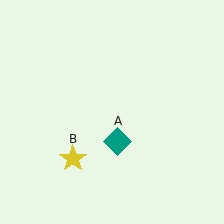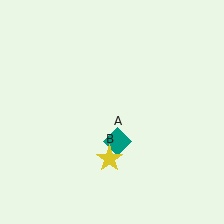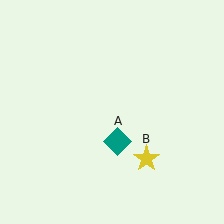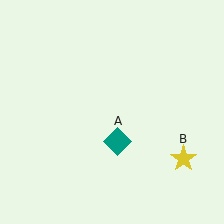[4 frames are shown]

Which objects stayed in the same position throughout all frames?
Teal diamond (object A) remained stationary.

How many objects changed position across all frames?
1 object changed position: yellow star (object B).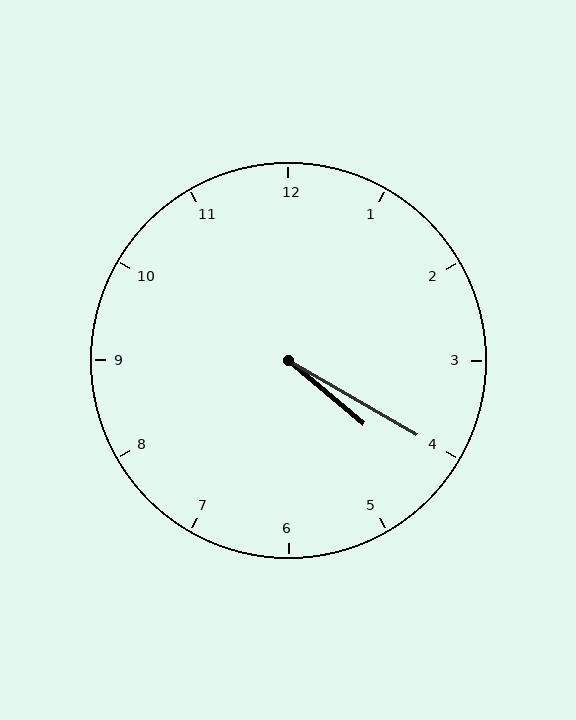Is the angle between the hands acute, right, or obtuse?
It is acute.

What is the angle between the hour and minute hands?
Approximately 10 degrees.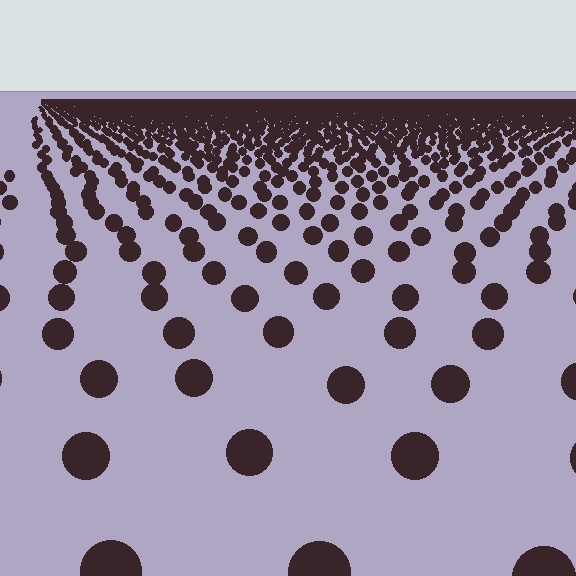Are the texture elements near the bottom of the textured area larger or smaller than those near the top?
Larger. Near the bottom, elements are closer to the viewer and appear at a bigger on-screen size.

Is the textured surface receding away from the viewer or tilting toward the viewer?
The surface is receding away from the viewer. Texture elements get smaller and denser toward the top.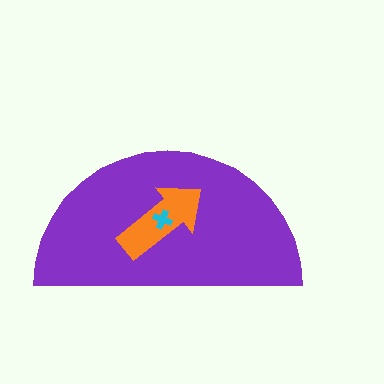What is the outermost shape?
The purple semicircle.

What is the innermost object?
The cyan cross.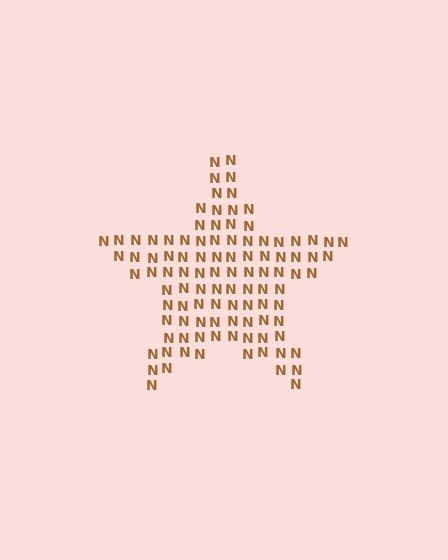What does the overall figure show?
The overall figure shows a star.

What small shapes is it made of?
It is made of small letter N's.